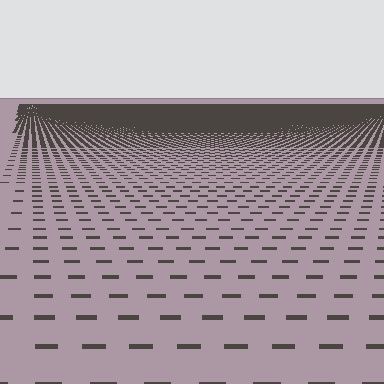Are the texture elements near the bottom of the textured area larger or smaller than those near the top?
Larger. Near the bottom, elements are closer to the viewer and appear at a bigger on-screen size.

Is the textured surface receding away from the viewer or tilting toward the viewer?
The surface is receding away from the viewer. Texture elements get smaller and denser toward the top.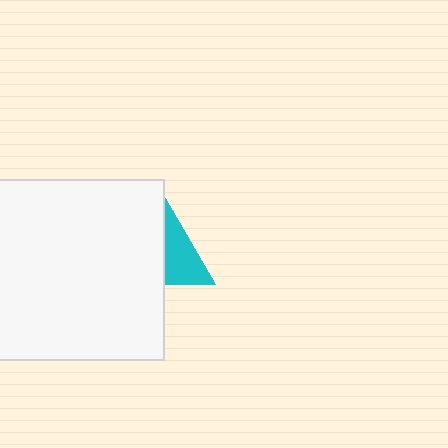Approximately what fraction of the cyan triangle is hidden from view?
Roughly 50% of the cyan triangle is hidden behind the white square.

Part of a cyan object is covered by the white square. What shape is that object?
It is a triangle.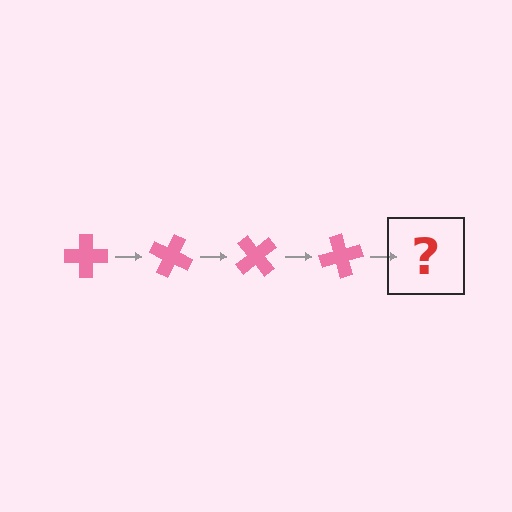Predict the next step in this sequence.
The next step is a pink cross rotated 100 degrees.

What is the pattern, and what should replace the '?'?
The pattern is that the cross rotates 25 degrees each step. The '?' should be a pink cross rotated 100 degrees.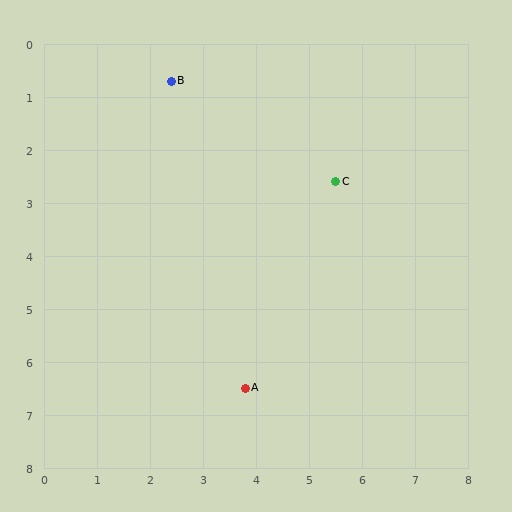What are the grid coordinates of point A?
Point A is at approximately (3.8, 6.5).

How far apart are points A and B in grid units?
Points A and B are about 6.0 grid units apart.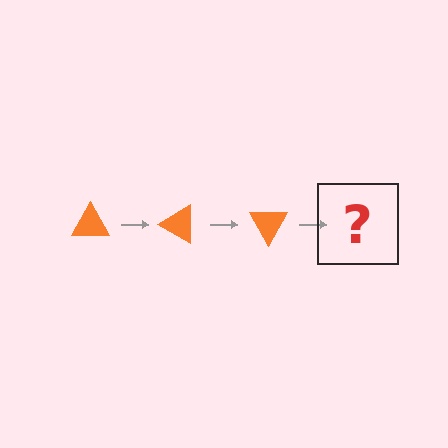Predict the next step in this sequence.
The next step is an orange triangle rotated 90 degrees.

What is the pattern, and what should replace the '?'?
The pattern is that the triangle rotates 30 degrees each step. The '?' should be an orange triangle rotated 90 degrees.